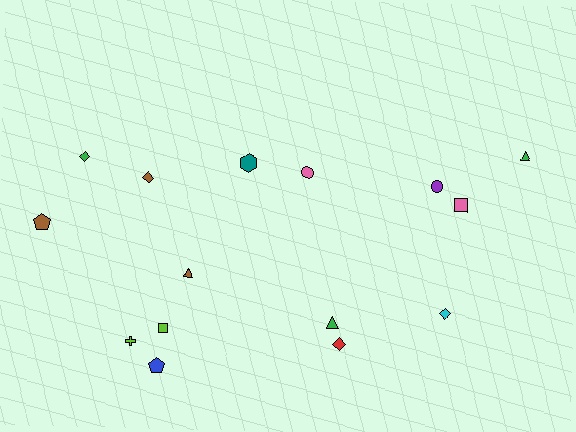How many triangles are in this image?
There are 3 triangles.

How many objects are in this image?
There are 15 objects.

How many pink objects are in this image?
There are 2 pink objects.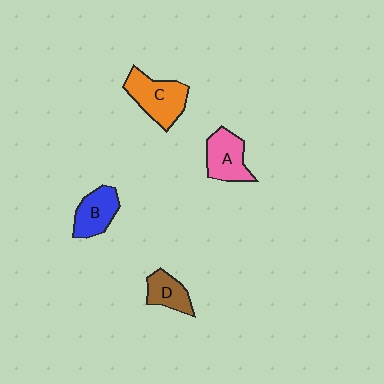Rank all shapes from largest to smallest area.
From largest to smallest: C (orange), A (pink), B (blue), D (brown).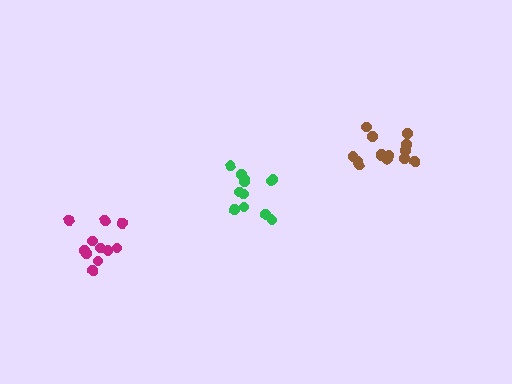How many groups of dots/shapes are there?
There are 3 groups.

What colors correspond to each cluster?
The clusters are colored: green, brown, magenta.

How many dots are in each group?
Group 1: 12 dots, Group 2: 14 dots, Group 3: 11 dots (37 total).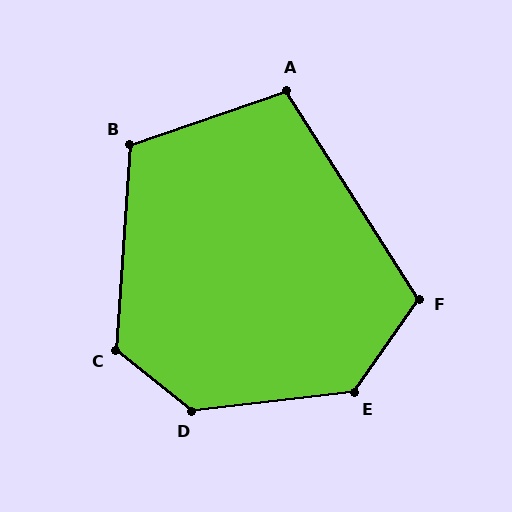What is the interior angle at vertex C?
Approximately 126 degrees (obtuse).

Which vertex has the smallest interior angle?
A, at approximately 103 degrees.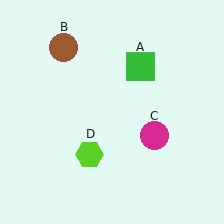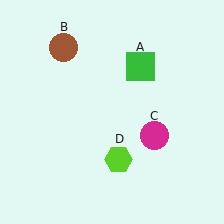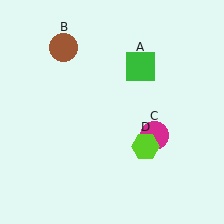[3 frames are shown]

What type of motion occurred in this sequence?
The lime hexagon (object D) rotated counterclockwise around the center of the scene.